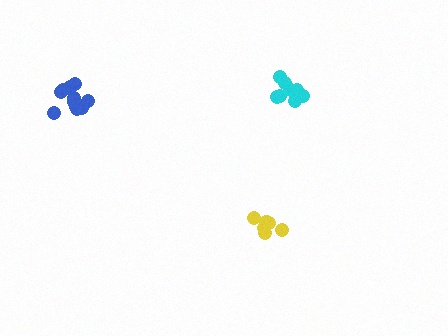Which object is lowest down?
The yellow cluster is bottommost.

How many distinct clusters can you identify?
There are 3 distinct clusters.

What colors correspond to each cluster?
The clusters are colored: cyan, blue, yellow.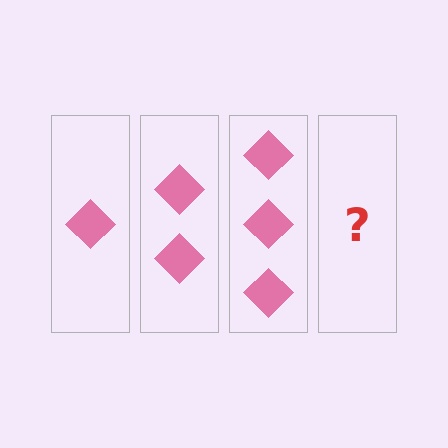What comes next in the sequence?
The next element should be 4 diamonds.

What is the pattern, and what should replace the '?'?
The pattern is that each step adds one more diamond. The '?' should be 4 diamonds.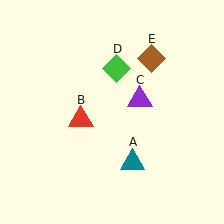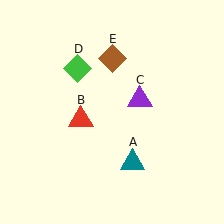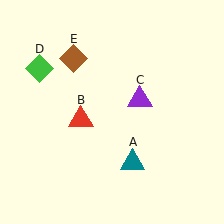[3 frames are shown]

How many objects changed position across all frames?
2 objects changed position: green diamond (object D), brown diamond (object E).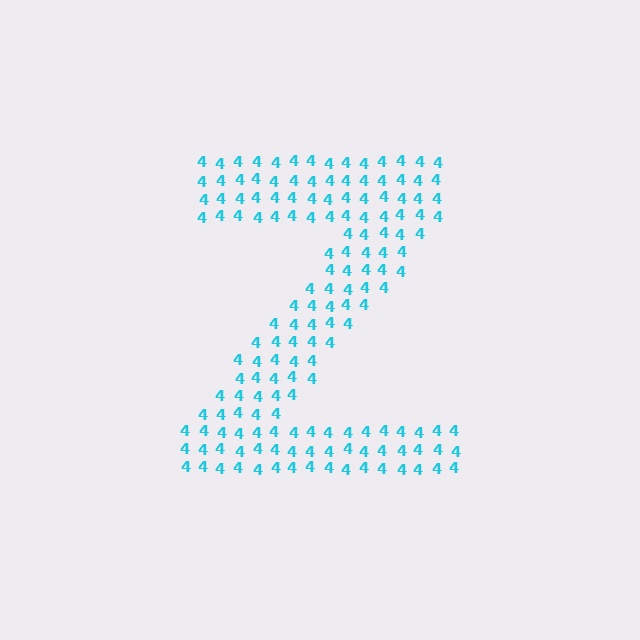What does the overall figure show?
The overall figure shows the letter Z.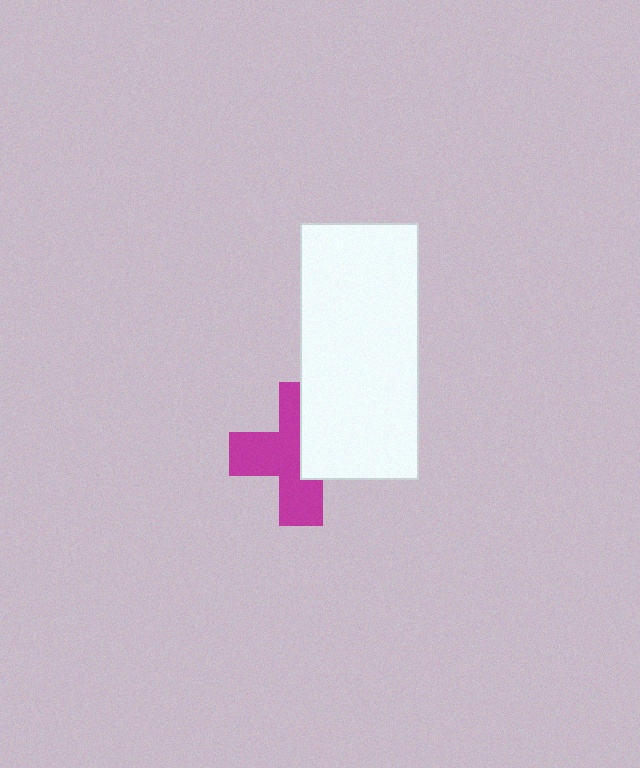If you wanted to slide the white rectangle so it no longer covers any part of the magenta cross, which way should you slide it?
Slide it right — that is the most direct way to separate the two shapes.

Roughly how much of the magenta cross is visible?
About half of it is visible (roughly 58%).